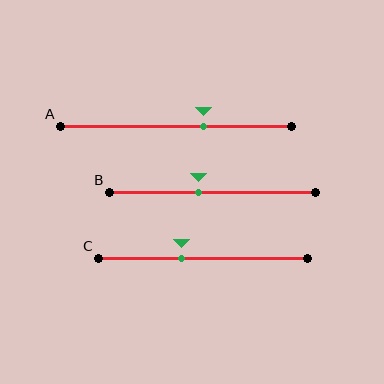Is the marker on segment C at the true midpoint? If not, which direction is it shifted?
No, the marker on segment C is shifted to the left by about 10% of the segment length.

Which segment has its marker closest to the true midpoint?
Segment B has its marker closest to the true midpoint.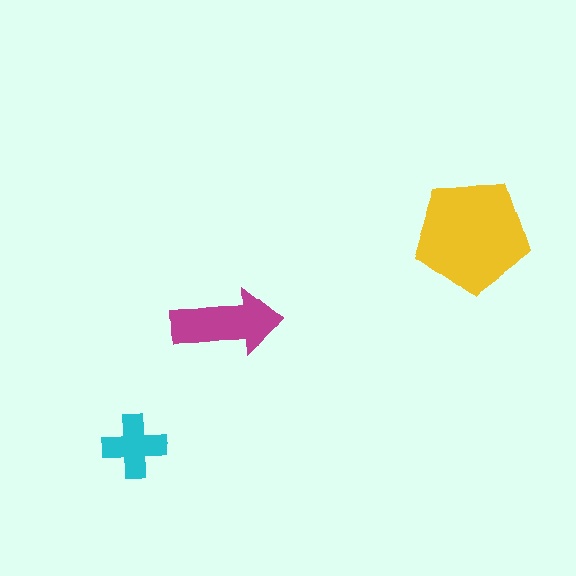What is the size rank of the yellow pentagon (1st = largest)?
1st.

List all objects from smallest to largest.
The cyan cross, the magenta arrow, the yellow pentagon.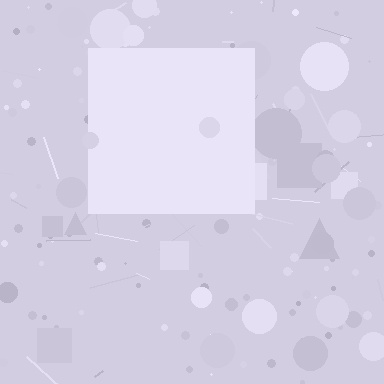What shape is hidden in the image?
A square is hidden in the image.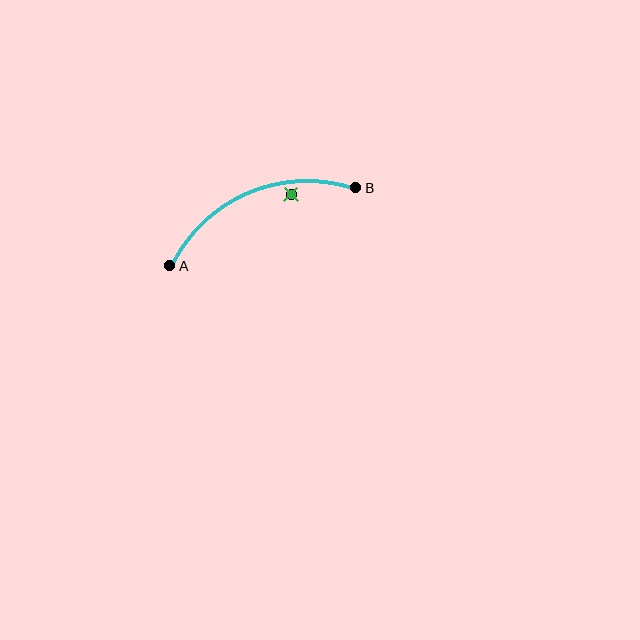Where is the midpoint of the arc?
The arc midpoint is the point on the curve farthest from the straight line joining A and B. It sits above that line.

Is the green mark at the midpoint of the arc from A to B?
No — the green mark does not lie on the arc at all. It sits slightly inside the curve.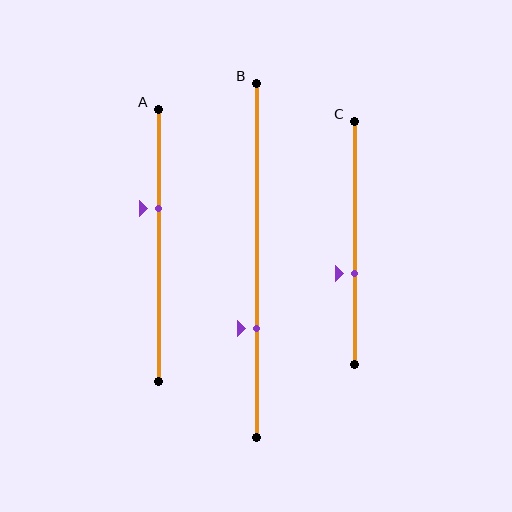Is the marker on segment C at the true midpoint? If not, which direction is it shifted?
No, the marker on segment C is shifted downward by about 13% of the segment length.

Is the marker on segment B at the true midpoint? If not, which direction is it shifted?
No, the marker on segment B is shifted downward by about 19% of the segment length.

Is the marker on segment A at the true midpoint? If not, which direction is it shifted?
No, the marker on segment A is shifted upward by about 14% of the segment length.